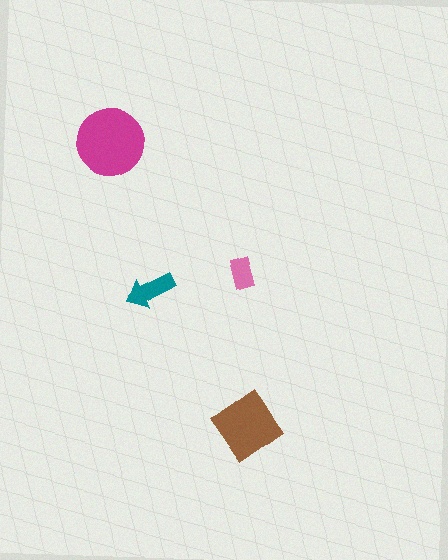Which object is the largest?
The magenta circle.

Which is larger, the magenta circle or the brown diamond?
The magenta circle.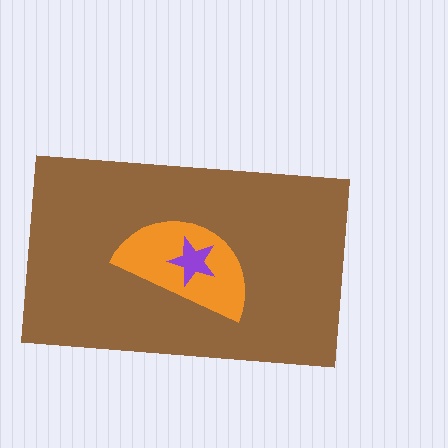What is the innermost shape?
The purple star.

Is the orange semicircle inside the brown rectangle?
Yes.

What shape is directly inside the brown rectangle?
The orange semicircle.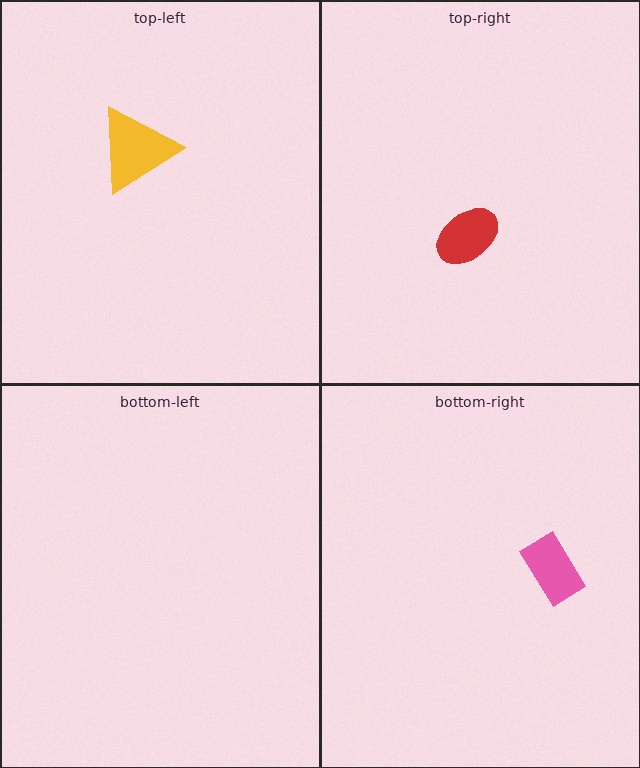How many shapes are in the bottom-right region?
1.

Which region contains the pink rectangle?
The bottom-right region.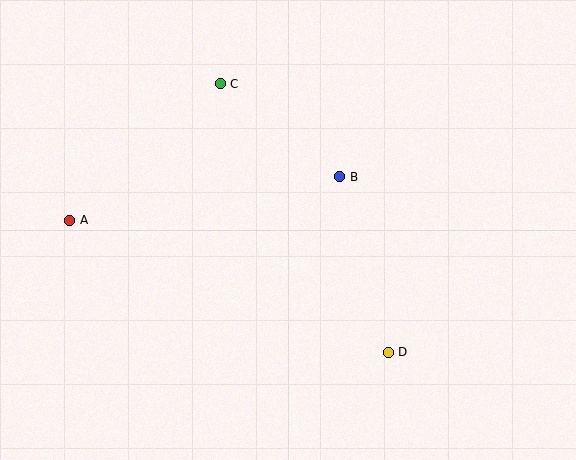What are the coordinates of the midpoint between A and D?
The midpoint between A and D is at (229, 286).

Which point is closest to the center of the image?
Point B at (340, 177) is closest to the center.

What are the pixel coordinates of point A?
Point A is at (70, 220).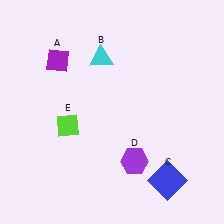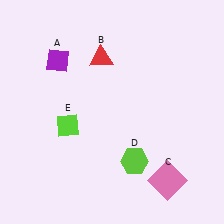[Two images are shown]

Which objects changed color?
B changed from cyan to red. C changed from blue to pink. D changed from purple to lime.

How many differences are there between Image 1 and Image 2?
There are 3 differences between the two images.